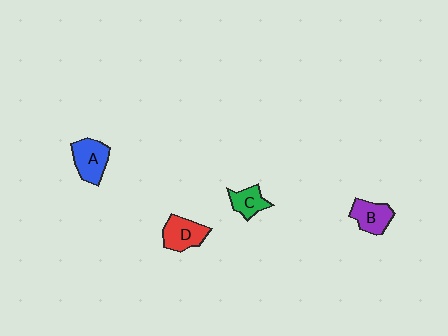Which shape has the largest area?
Shape A (blue).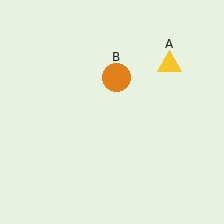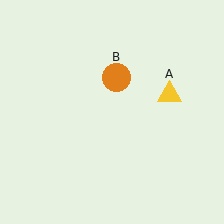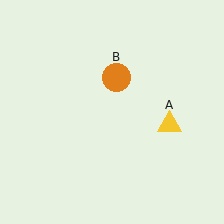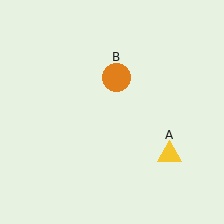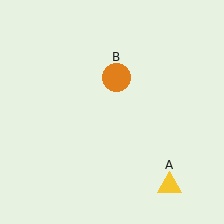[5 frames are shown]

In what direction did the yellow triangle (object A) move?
The yellow triangle (object A) moved down.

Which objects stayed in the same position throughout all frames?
Orange circle (object B) remained stationary.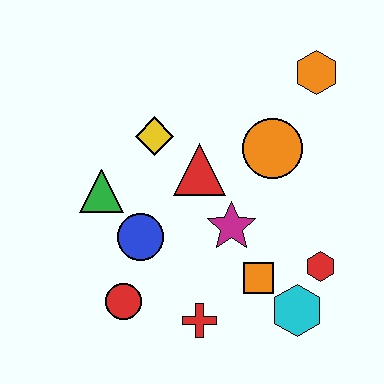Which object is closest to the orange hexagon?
The orange circle is closest to the orange hexagon.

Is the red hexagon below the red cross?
No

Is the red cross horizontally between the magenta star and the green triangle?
Yes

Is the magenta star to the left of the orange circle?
Yes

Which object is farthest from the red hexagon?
The green triangle is farthest from the red hexagon.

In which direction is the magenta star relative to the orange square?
The magenta star is above the orange square.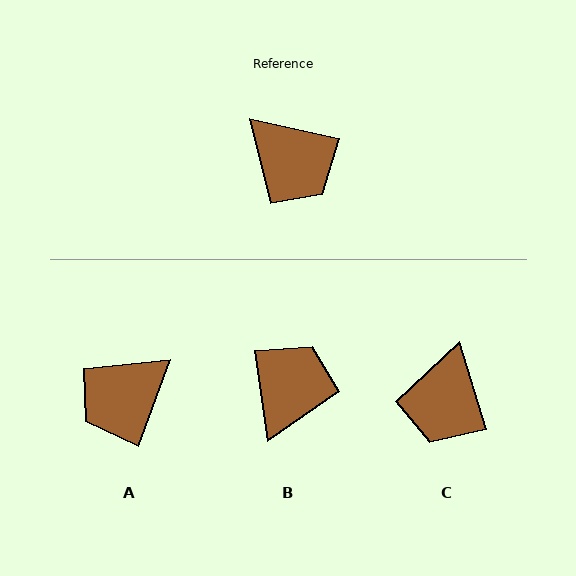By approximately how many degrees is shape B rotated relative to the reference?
Approximately 111 degrees counter-clockwise.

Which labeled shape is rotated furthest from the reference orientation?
B, about 111 degrees away.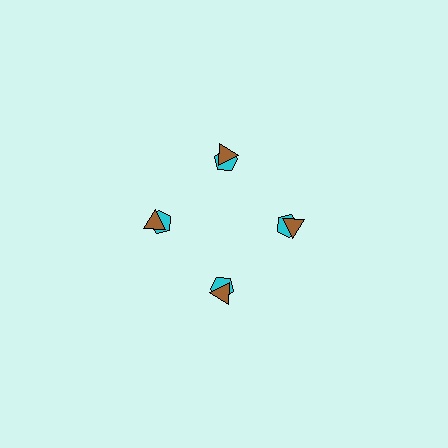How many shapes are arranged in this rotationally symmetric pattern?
There are 8 shapes, arranged in 4 groups of 2.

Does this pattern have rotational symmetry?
Yes, this pattern has 4-fold rotational symmetry. It looks the same after rotating 90 degrees around the center.